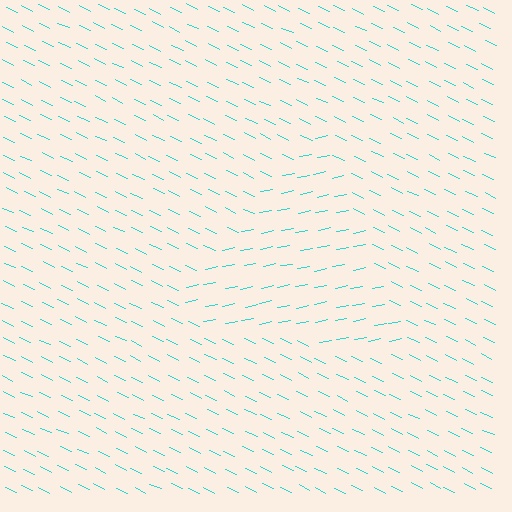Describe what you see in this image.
The image is filled with small cyan line segments. A triangle region in the image has lines oriented differently from the surrounding lines, creating a visible texture boundary.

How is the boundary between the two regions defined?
The boundary is defined purely by a change in line orientation (approximately 36 degrees difference). All lines are the same color and thickness.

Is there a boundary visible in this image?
Yes, there is a texture boundary formed by a change in line orientation.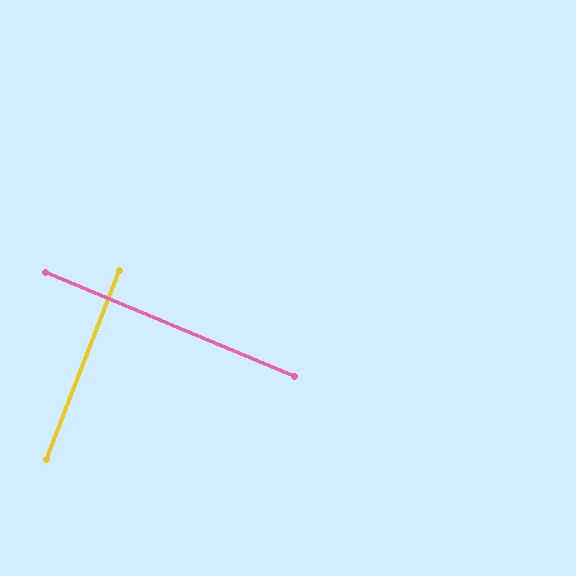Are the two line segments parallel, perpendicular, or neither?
Perpendicular — they meet at approximately 88°.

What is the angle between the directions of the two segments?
Approximately 88 degrees.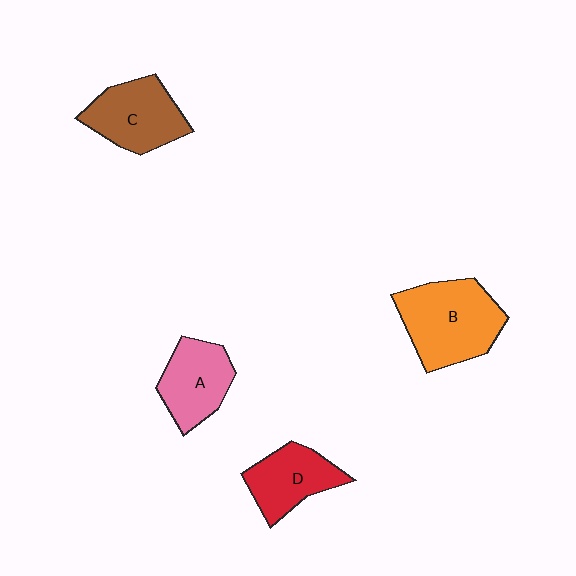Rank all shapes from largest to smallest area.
From largest to smallest: B (orange), C (brown), A (pink), D (red).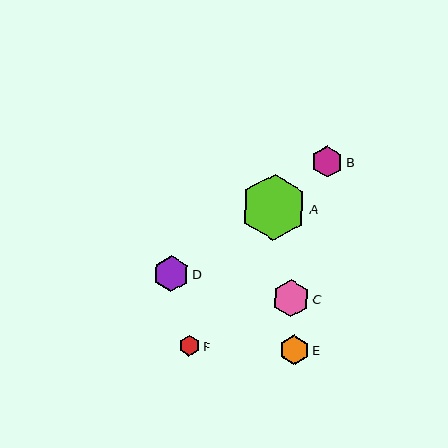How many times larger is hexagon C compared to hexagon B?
Hexagon C is approximately 1.2 times the size of hexagon B.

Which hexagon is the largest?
Hexagon A is the largest with a size of approximately 66 pixels.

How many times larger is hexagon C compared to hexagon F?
Hexagon C is approximately 1.8 times the size of hexagon F.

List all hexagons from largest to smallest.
From largest to smallest: A, C, D, B, E, F.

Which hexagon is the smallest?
Hexagon F is the smallest with a size of approximately 21 pixels.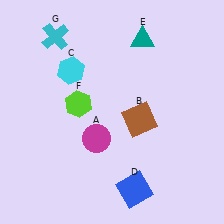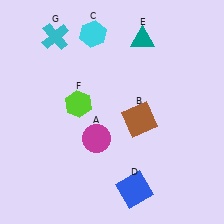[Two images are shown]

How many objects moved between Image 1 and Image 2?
1 object moved between the two images.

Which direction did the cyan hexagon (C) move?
The cyan hexagon (C) moved up.